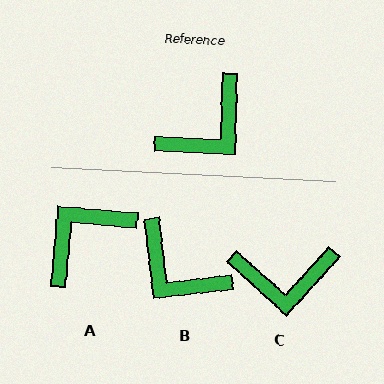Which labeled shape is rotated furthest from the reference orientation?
A, about 177 degrees away.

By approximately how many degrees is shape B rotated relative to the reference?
Approximately 82 degrees clockwise.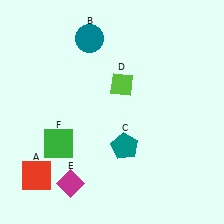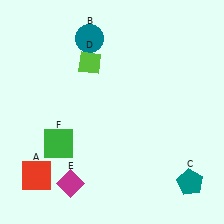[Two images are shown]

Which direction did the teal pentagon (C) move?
The teal pentagon (C) moved right.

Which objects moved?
The objects that moved are: the teal pentagon (C), the lime diamond (D).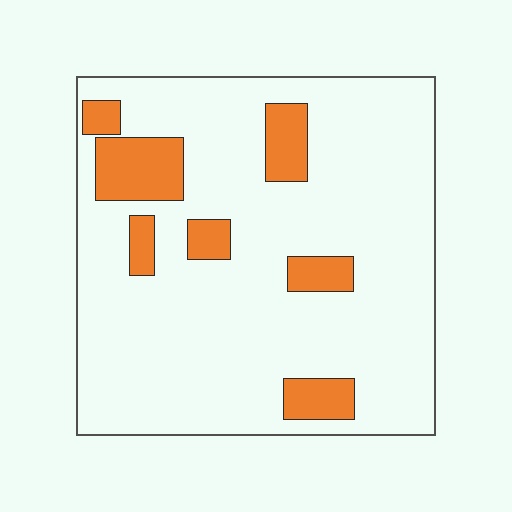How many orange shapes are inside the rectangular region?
7.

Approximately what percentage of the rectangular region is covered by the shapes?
Approximately 15%.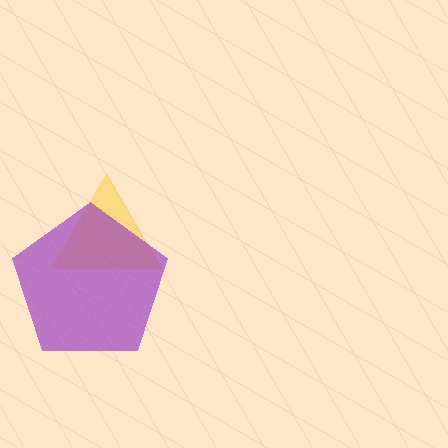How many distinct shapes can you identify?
There are 2 distinct shapes: a yellow triangle, a purple pentagon.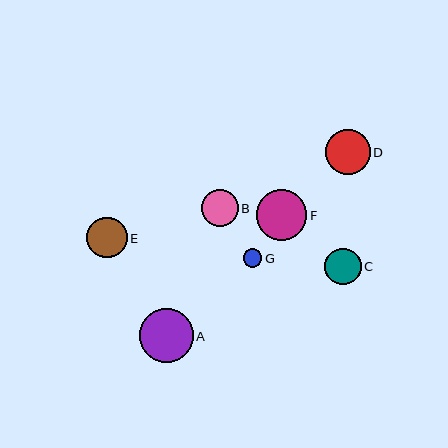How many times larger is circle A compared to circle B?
Circle A is approximately 1.5 times the size of circle B.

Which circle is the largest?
Circle A is the largest with a size of approximately 54 pixels.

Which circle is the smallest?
Circle G is the smallest with a size of approximately 19 pixels.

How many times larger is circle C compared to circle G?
Circle C is approximately 1.9 times the size of circle G.